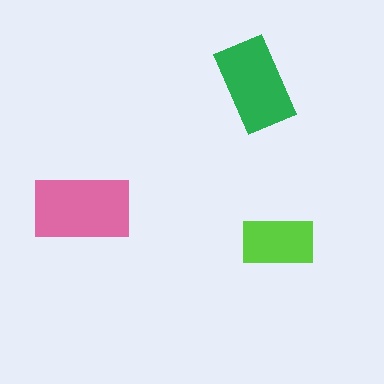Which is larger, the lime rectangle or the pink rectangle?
The pink one.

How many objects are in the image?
There are 3 objects in the image.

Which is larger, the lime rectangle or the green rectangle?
The green one.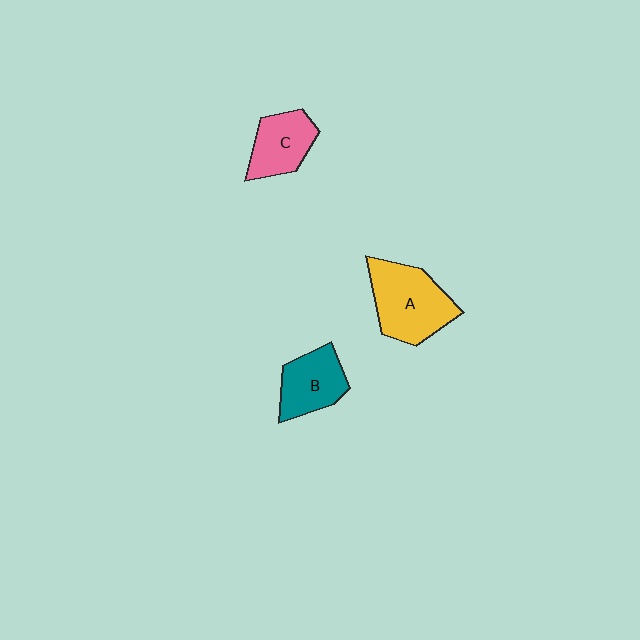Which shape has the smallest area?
Shape C (pink).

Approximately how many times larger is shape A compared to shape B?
Approximately 1.4 times.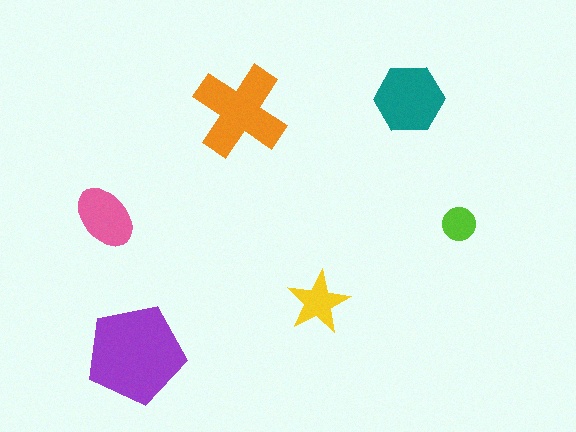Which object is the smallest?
The lime circle.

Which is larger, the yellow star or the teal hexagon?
The teal hexagon.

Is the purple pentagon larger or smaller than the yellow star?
Larger.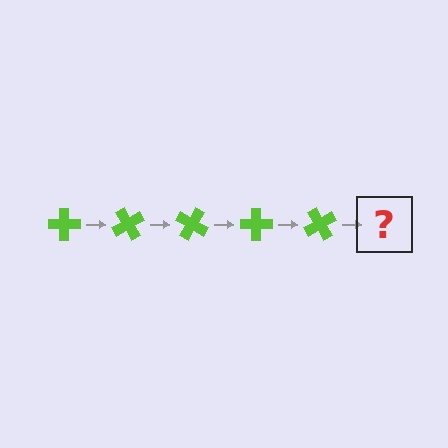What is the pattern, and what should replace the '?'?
The pattern is that the cross rotates 60 degrees each step. The '?' should be a lime cross rotated 300 degrees.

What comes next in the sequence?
The next element should be a lime cross rotated 300 degrees.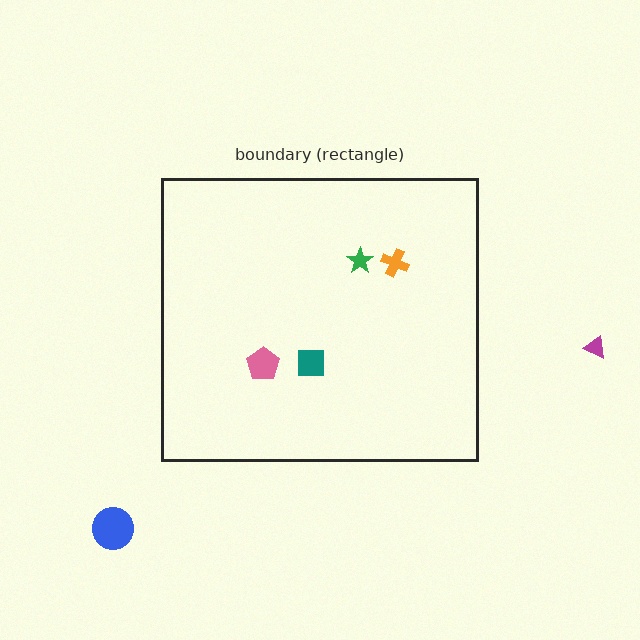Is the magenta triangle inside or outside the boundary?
Outside.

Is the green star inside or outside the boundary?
Inside.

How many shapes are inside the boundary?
4 inside, 2 outside.